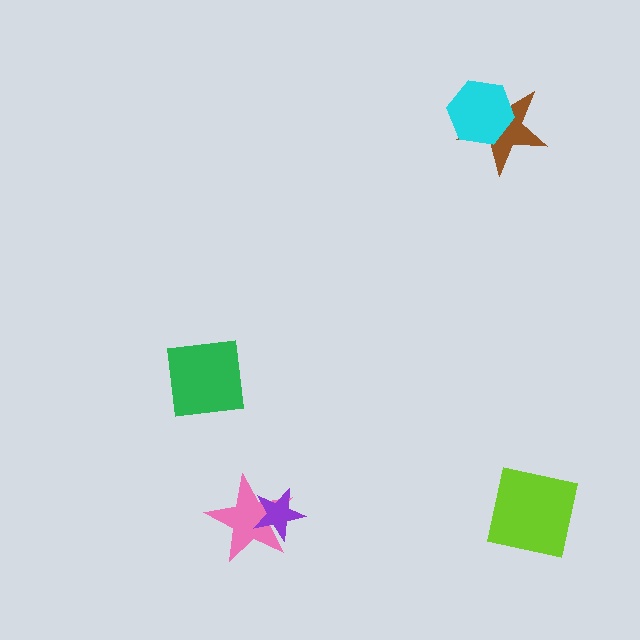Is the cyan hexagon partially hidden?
No, no other shape covers it.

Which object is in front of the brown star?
The cyan hexagon is in front of the brown star.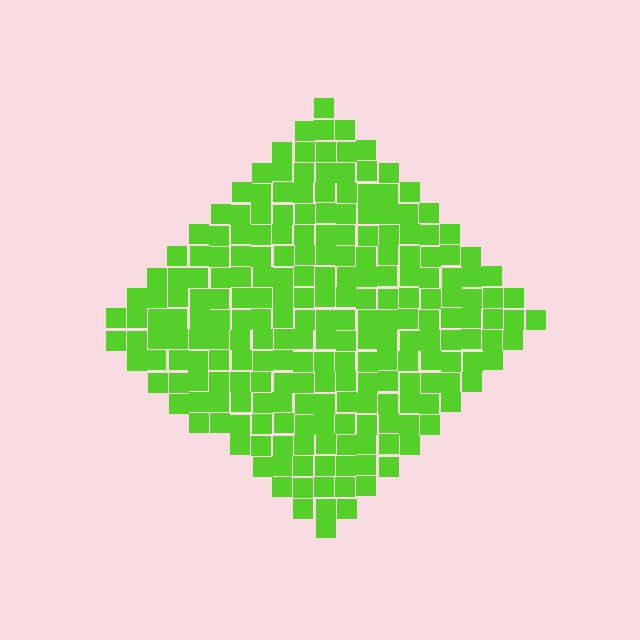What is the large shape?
The large shape is a diamond.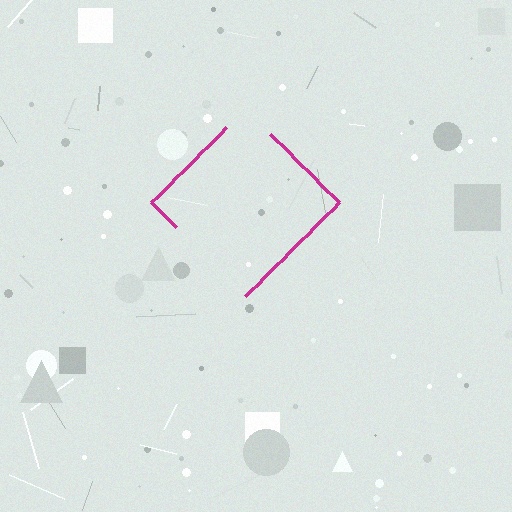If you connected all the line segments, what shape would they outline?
They would outline a diamond.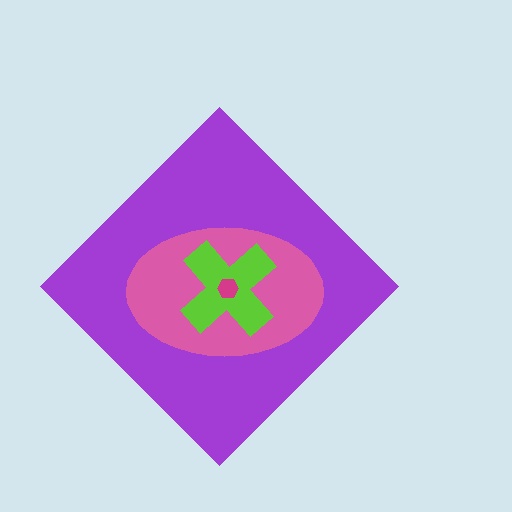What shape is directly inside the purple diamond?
The pink ellipse.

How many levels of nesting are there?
4.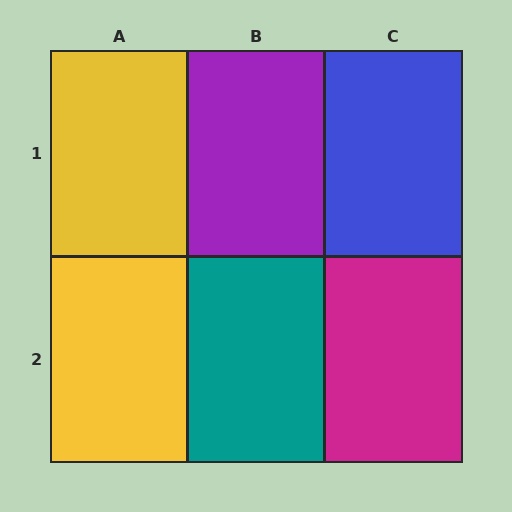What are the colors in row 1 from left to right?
Yellow, purple, blue.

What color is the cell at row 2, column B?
Teal.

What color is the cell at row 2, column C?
Magenta.